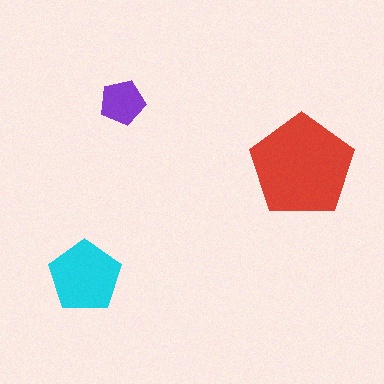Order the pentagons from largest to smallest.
the red one, the cyan one, the purple one.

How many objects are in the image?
There are 3 objects in the image.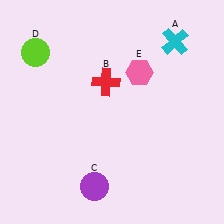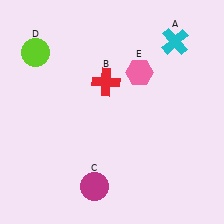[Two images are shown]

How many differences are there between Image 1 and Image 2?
There is 1 difference between the two images.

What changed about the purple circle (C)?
In Image 1, C is purple. In Image 2, it changed to magenta.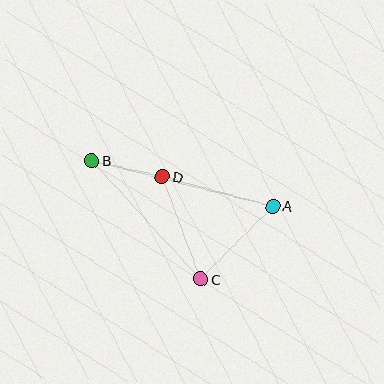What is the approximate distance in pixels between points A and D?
The distance between A and D is approximately 114 pixels.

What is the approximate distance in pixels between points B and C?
The distance between B and C is approximately 161 pixels.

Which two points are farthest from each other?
Points A and B are farthest from each other.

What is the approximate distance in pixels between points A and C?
The distance between A and C is approximately 103 pixels.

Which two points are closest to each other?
Points B and D are closest to each other.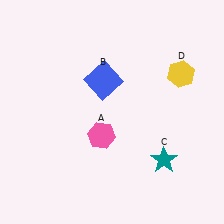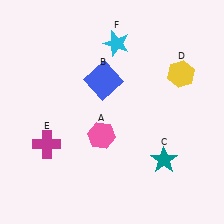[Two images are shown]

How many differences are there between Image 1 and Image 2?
There are 2 differences between the two images.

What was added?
A magenta cross (E), a cyan star (F) were added in Image 2.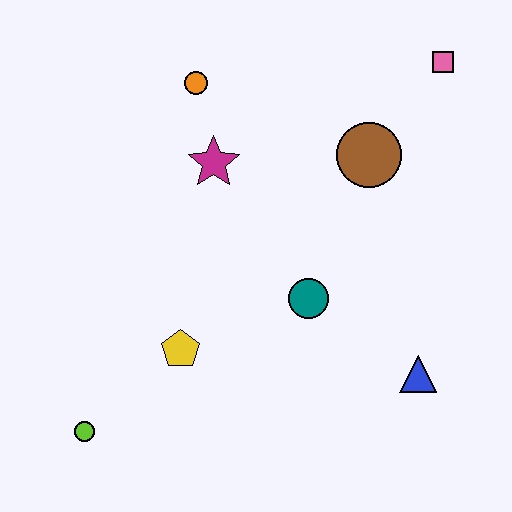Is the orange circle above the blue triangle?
Yes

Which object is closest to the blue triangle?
The teal circle is closest to the blue triangle.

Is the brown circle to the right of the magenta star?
Yes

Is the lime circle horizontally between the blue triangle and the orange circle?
No